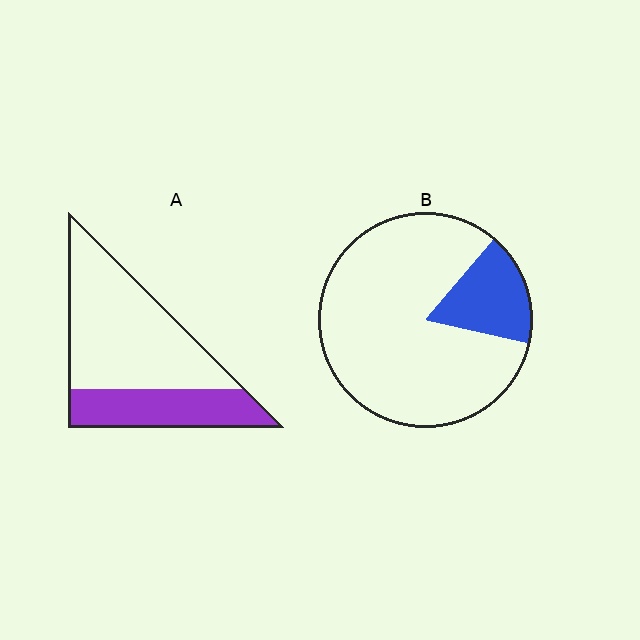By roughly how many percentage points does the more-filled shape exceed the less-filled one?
By roughly 15 percentage points (A over B).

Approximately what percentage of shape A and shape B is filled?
A is approximately 35% and B is approximately 15%.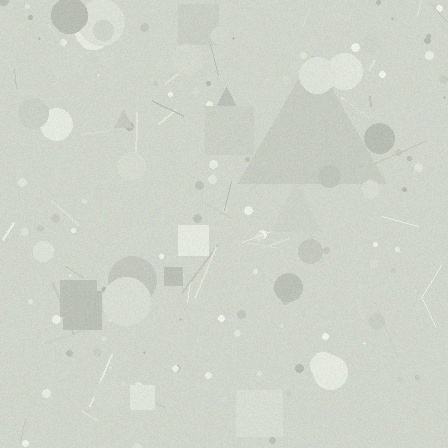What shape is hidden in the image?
A triangle is hidden in the image.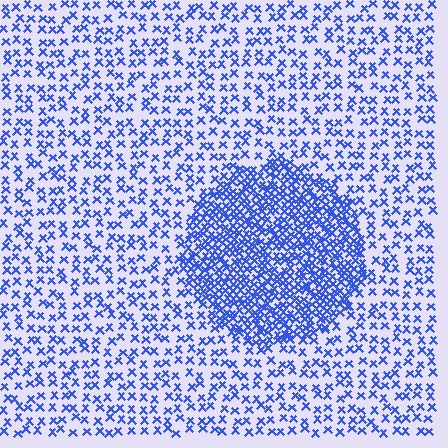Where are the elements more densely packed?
The elements are more densely packed inside the circle boundary.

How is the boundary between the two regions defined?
The boundary is defined by a change in element density (approximately 2.6x ratio). All elements are the same color, size, and shape.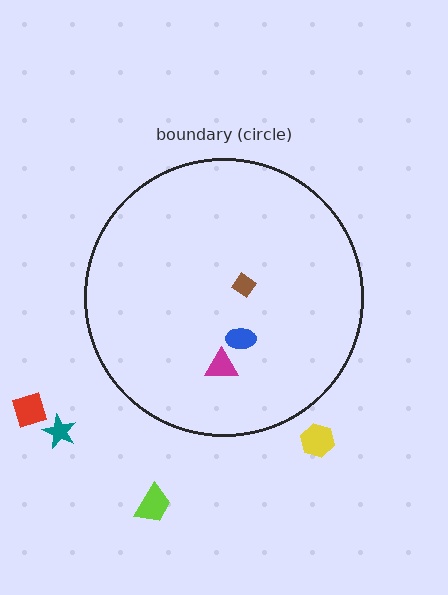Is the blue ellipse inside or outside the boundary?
Inside.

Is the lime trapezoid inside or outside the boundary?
Outside.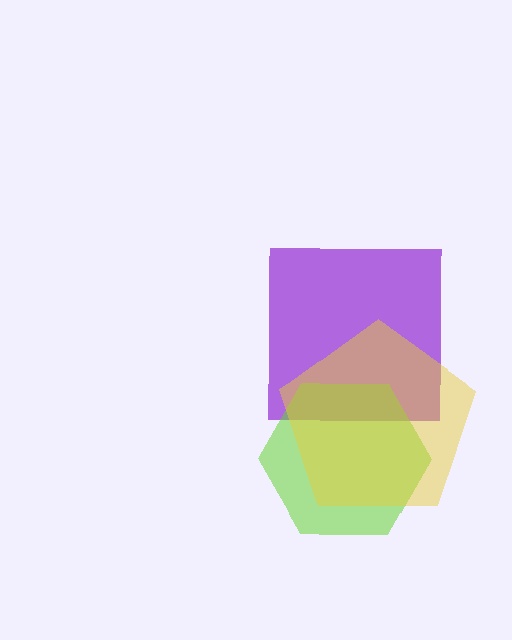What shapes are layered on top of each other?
The layered shapes are: a purple square, a lime hexagon, a yellow pentagon.